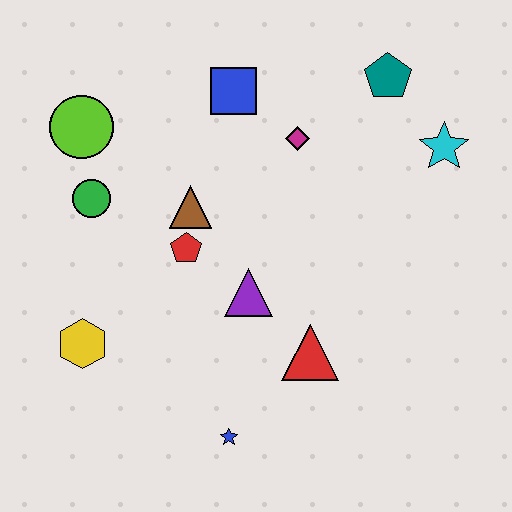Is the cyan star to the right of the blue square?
Yes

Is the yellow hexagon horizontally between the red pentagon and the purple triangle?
No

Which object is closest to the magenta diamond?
The blue square is closest to the magenta diamond.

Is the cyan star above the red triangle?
Yes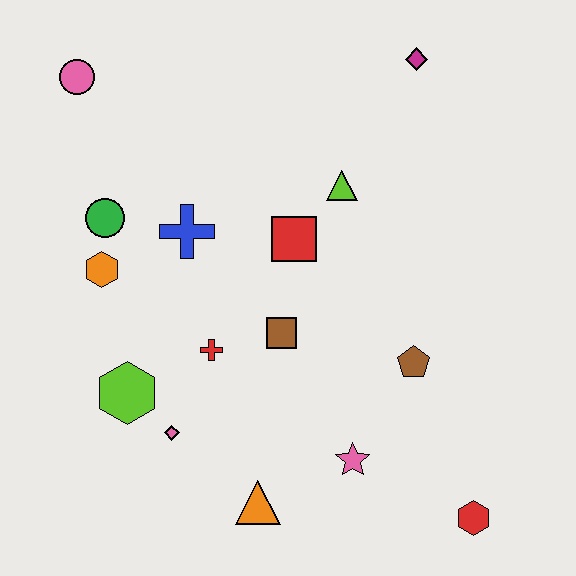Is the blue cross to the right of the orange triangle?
No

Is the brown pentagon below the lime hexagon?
No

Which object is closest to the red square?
The lime triangle is closest to the red square.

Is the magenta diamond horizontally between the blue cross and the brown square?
No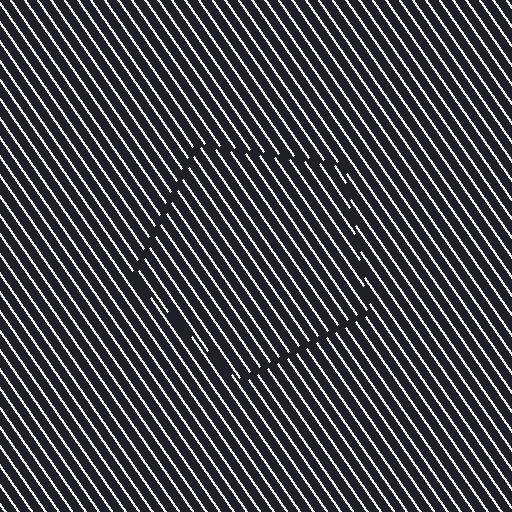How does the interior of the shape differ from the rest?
The interior of the shape contains the same grating, shifted by half a period — the contour is defined by the phase discontinuity where line-ends from the inner and outer gratings abut.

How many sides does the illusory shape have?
5 sides — the line-ends trace a pentagon.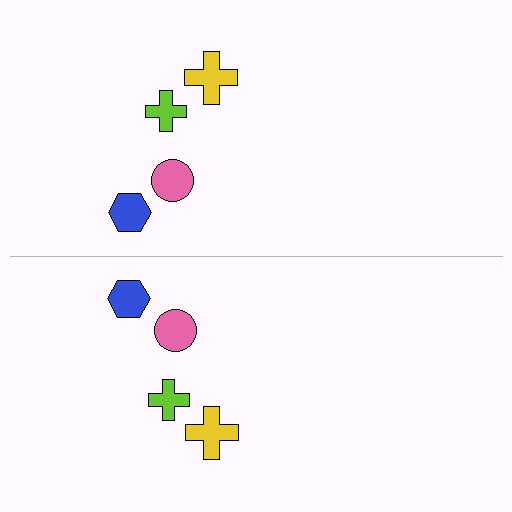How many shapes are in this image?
There are 8 shapes in this image.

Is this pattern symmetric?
Yes, this pattern has bilateral (reflection) symmetry.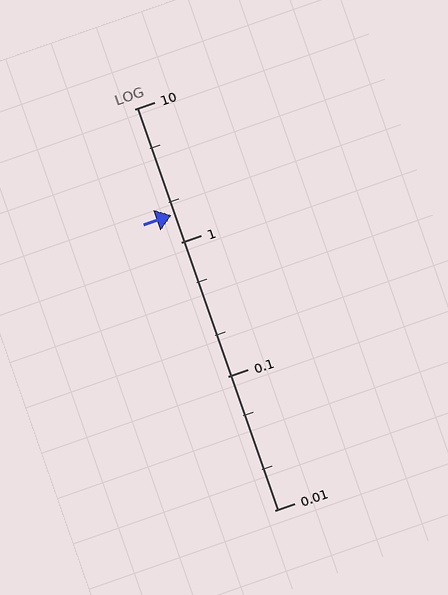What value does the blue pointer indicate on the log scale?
The pointer indicates approximately 1.6.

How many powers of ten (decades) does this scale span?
The scale spans 3 decades, from 0.01 to 10.